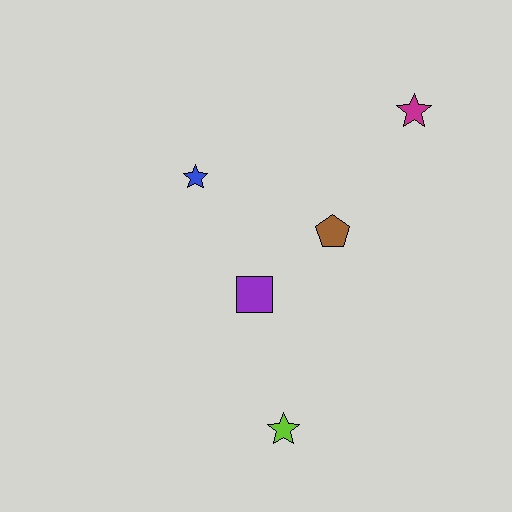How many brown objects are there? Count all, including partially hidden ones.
There is 1 brown object.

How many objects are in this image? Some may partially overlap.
There are 5 objects.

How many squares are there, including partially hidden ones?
There is 1 square.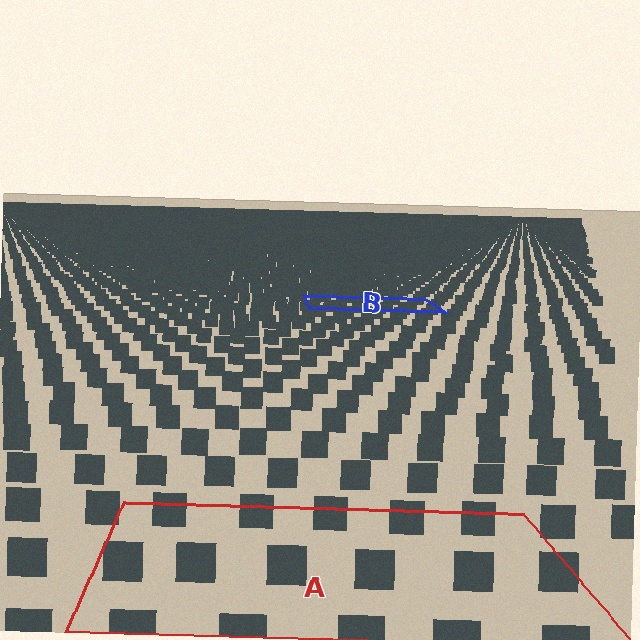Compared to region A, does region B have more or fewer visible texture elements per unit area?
Region B has more texture elements per unit area — they are packed more densely because it is farther away.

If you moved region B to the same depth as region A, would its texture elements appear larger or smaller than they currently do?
They would appear larger. At a closer depth, the same texture elements are projected at a bigger on-screen size.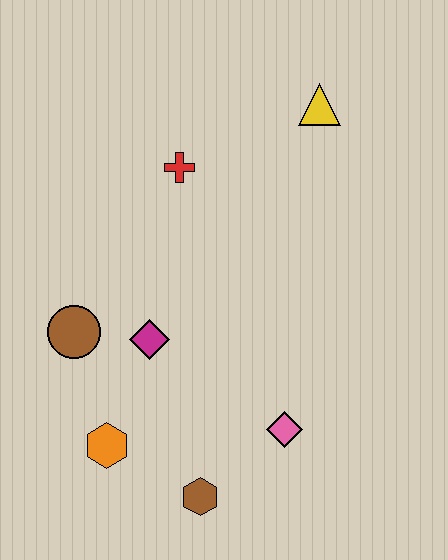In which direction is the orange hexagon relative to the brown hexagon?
The orange hexagon is to the left of the brown hexagon.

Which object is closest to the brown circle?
The magenta diamond is closest to the brown circle.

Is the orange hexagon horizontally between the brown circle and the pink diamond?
Yes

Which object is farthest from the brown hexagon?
The yellow triangle is farthest from the brown hexagon.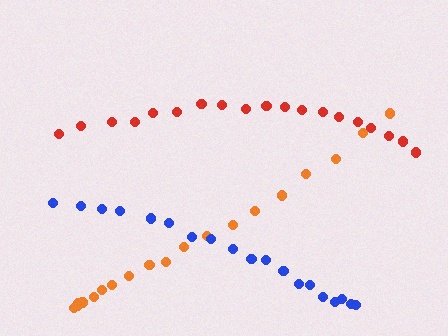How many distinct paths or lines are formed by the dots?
There are 3 distinct paths.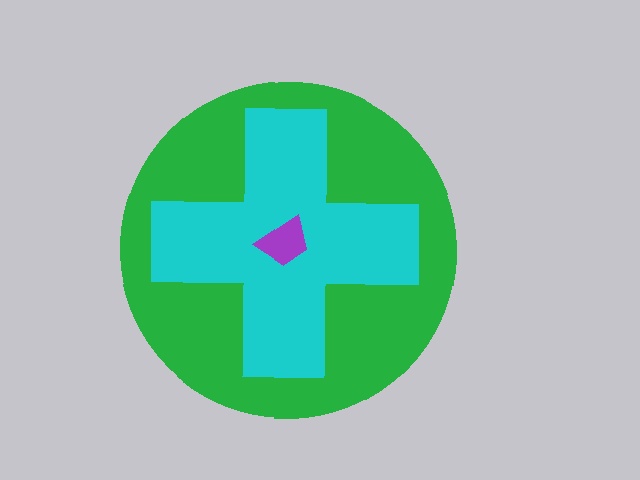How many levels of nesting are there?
3.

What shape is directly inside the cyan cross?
The purple trapezoid.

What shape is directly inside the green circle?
The cyan cross.